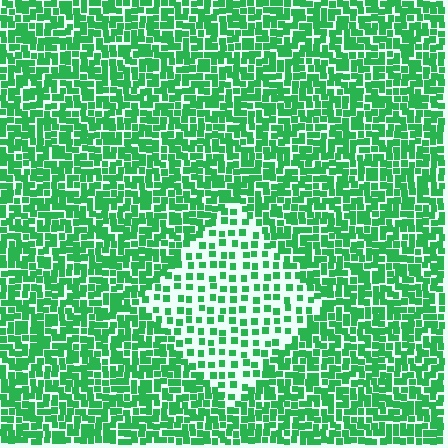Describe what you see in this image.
The image contains small green elements arranged at two different densities. A diamond-shaped region is visible where the elements are less densely packed than the surrounding area.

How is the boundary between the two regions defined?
The boundary is defined by a change in element density (approximately 2.2x ratio). All elements are the same color, size, and shape.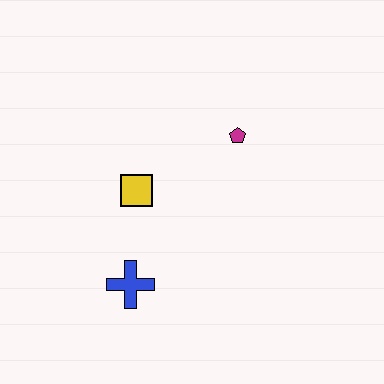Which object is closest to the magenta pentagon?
The yellow square is closest to the magenta pentagon.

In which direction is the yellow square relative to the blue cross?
The yellow square is above the blue cross.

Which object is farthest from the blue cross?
The magenta pentagon is farthest from the blue cross.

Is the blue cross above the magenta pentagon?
No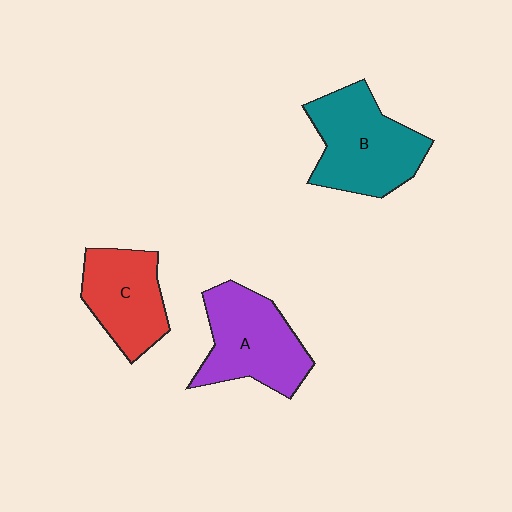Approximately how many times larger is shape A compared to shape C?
Approximately 1.2 times.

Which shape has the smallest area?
Shape C (red).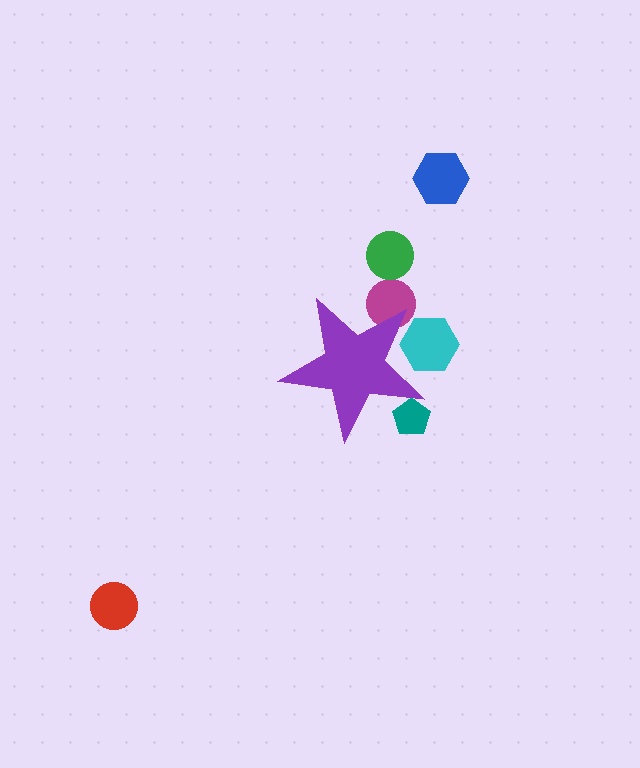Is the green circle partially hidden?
No, the green circle is fully visible.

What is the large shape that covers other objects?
A purple star.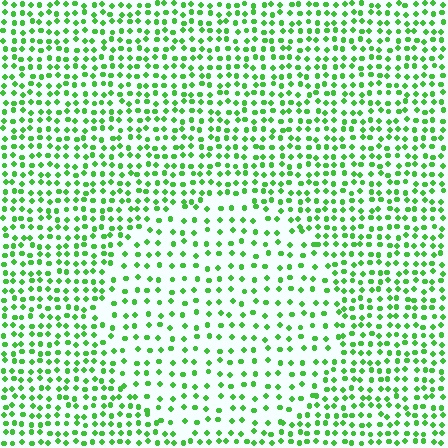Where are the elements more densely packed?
The elements are more densely packed outside the circle boundary.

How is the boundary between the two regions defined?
The boundary is defined by a change in element density (approximately 1.8x ratio). All elements are the same color, size, and shape.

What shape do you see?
I see a circle.